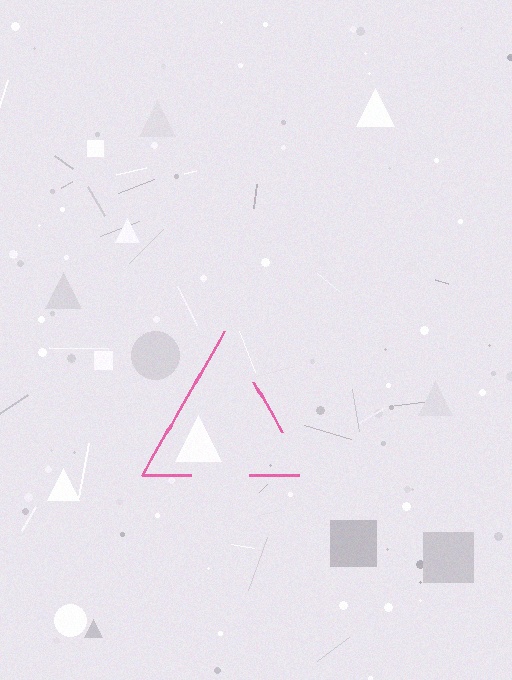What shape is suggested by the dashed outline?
The dashed outline suggests a triangle.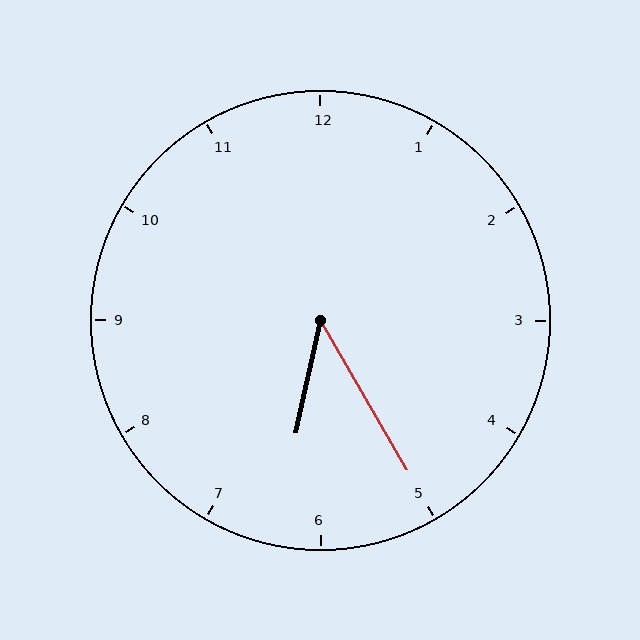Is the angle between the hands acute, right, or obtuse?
It is acute.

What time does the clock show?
6:25.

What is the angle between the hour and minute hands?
Approximately 42 degrees.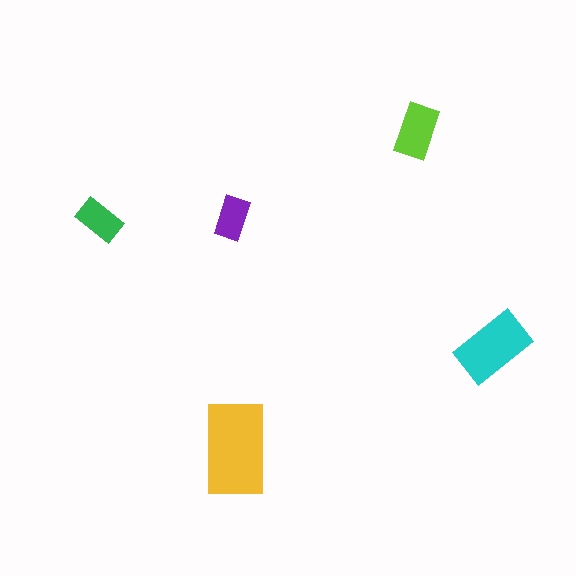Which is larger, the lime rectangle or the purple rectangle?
The lime one.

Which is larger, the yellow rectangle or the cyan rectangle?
The yellow one.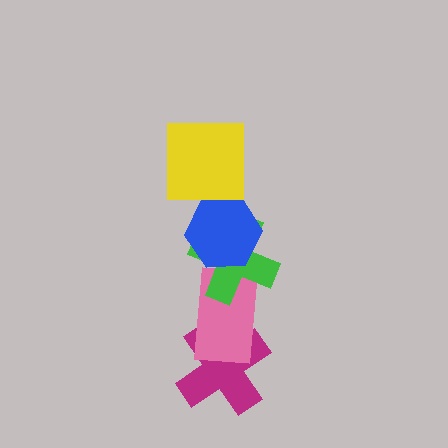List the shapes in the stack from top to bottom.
From top to bottom: the yellow square, the blue hexagon, the green cross, the pink rectangle, the magenta cross.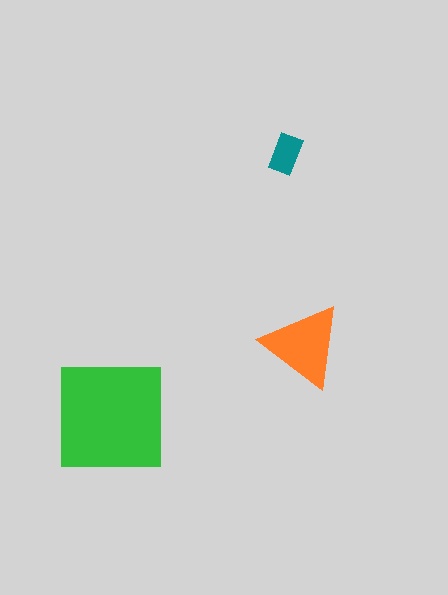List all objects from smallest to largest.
The teal rectangle, the orange triangle, the green square.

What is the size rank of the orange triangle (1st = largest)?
2nd.